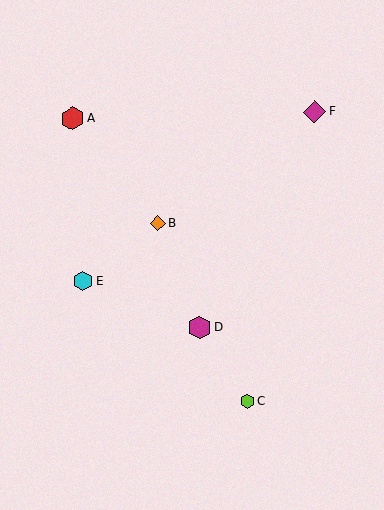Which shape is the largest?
The red hexagon (labeled A) is the largest.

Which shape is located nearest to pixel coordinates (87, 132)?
The red hexagon (labeled A) at (73, 118) is nearest to that location.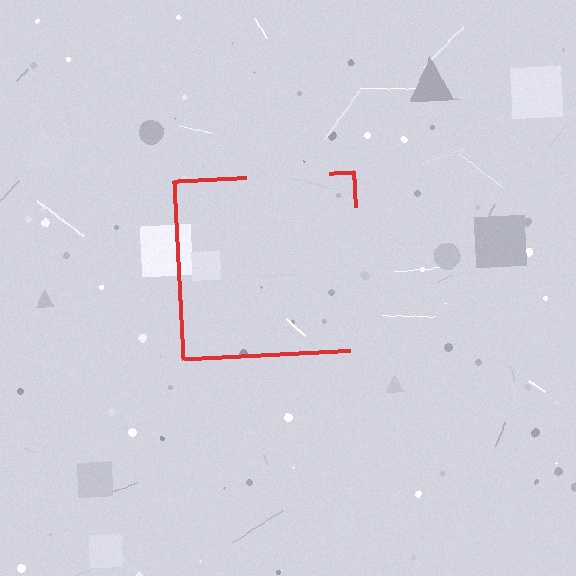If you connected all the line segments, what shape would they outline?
They would outline a square.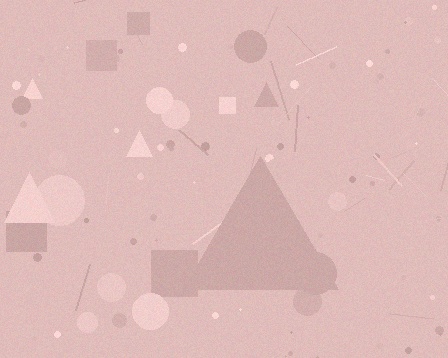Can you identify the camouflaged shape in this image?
The camouflaged shape is a triangle.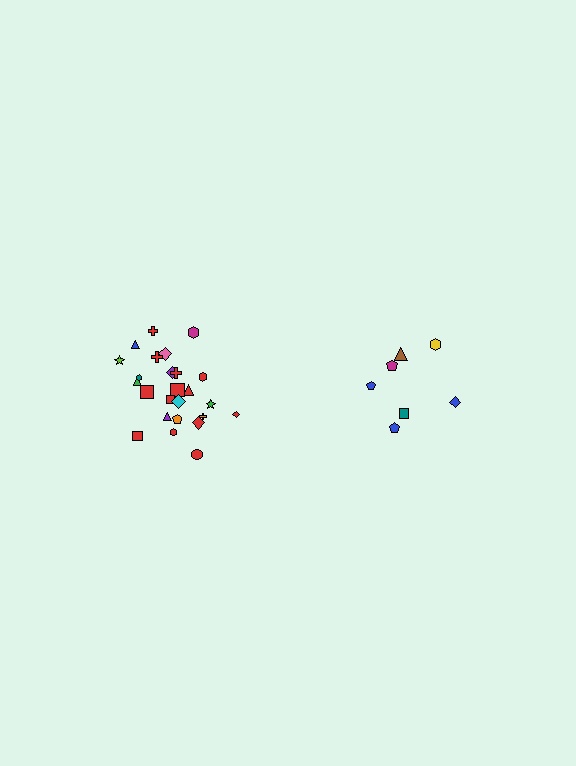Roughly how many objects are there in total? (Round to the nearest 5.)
Roughly 30 objects in total.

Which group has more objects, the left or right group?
The left group.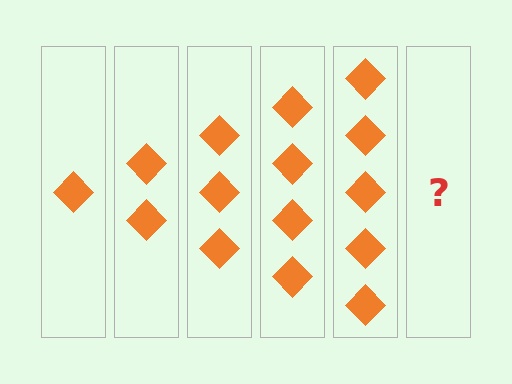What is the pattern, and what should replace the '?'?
The pattern is that each step adds one more diamond. The '?' should be 6 diamonds.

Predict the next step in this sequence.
The next step is 6 diamonds.